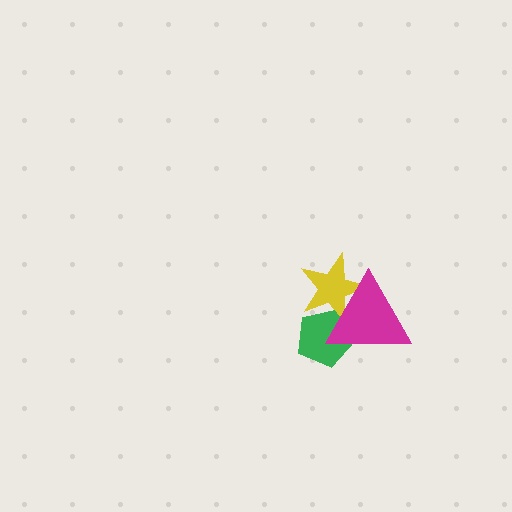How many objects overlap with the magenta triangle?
2 objects overlap with the magenta triangle.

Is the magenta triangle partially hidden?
No, no other shape covers it.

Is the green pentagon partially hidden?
Yes, it is partially covered by another shape.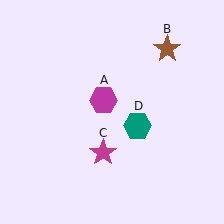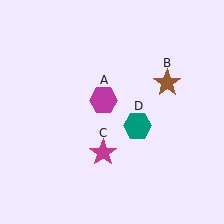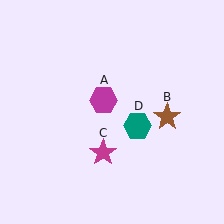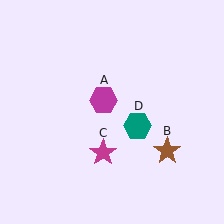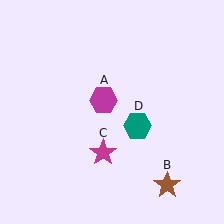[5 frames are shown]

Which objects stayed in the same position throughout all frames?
Magenta hexagon (object A) and magenta star (object C) and teal hexagon (object D) remained stationary.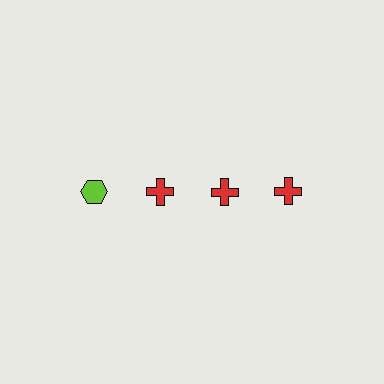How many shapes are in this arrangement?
There are 4 shapes arranged in a grid pattern.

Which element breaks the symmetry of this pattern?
The lime hexagon in the top row, leftmost column breaks the symmetry. All other shapes are red crosses.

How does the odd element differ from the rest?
It differs in both color (lime instead of red) and shape (hexagon instead of cross).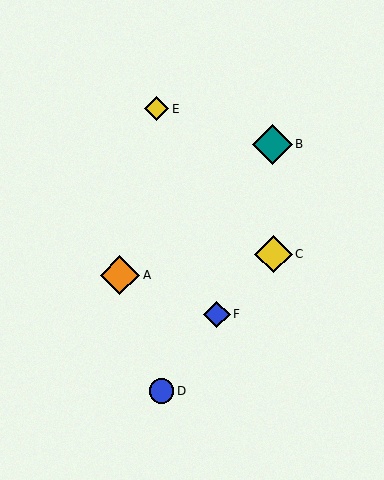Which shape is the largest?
The teal diamond (labeled B) is the largest.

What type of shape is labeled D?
Shape D is a blue circle.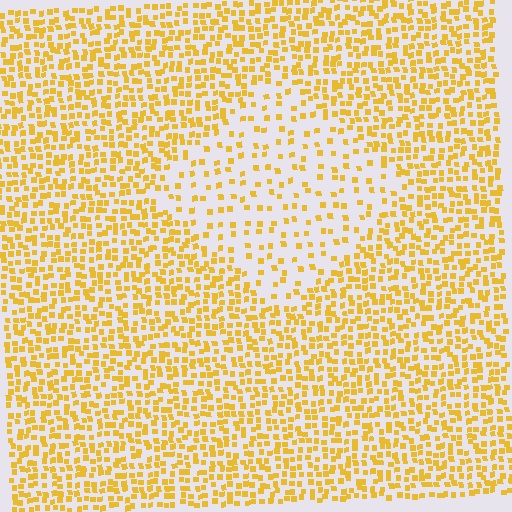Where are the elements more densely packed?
The elements are more densely packed outside the diamond boundary.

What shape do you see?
I see a diamond.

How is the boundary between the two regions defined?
The boundary is defined by a change in element density (approximately 2.5x ratio). All elements are the same color, size, and shape.